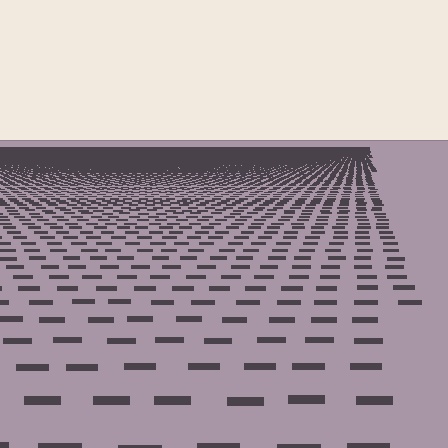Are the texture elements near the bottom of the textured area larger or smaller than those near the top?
Larger. Near the bottom, elements are closer to the viewer and appear at a bigger on-screen size.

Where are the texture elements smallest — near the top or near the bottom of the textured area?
Near the top.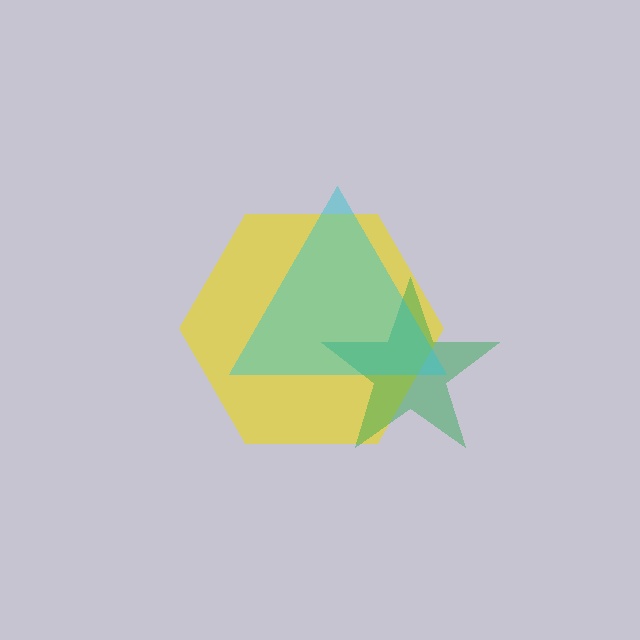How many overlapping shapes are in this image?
There are 3 overlapping shapes in the image.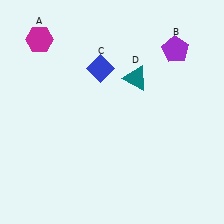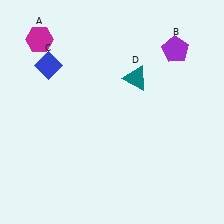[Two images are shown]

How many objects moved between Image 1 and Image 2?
1 object moved between the two images.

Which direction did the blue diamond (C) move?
The blue diamond (C) moved left.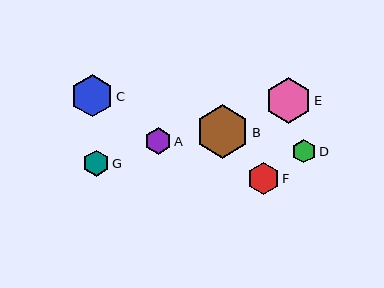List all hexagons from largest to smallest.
From largest to smallest: B, E, C, F, G, A, D.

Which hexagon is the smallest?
Hexagon D is the smallest with a size of approximately 23 pixels.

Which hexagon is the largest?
Hexagon B is the largest with a size of approximately 53 pixels.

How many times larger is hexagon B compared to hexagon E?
Hexagon B is approximately 1.2 times the size of hexagon E.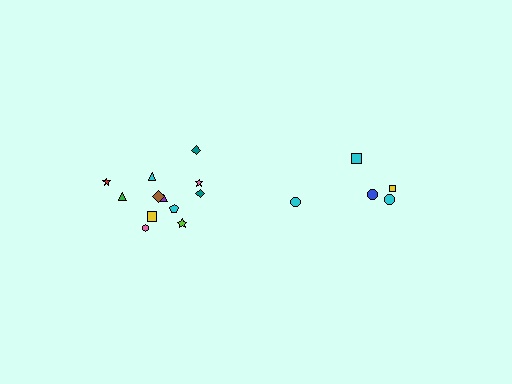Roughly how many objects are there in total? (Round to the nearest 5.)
Roughly 15 objects in total.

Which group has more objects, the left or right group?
The left group.